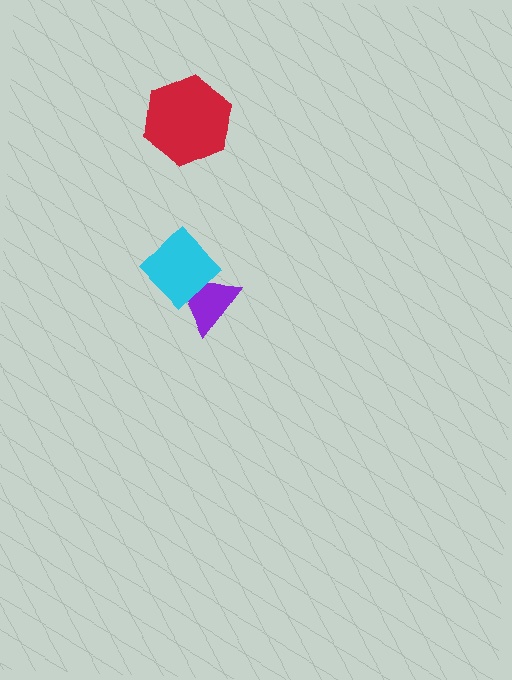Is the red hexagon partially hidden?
No, no other shape covers it.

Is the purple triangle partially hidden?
Yes, it is partially covered by another shape.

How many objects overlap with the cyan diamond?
1 object overlaps with the cyan diamond.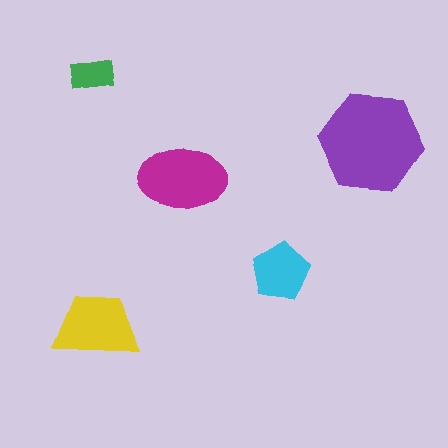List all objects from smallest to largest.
The green rectangle, the cyan pentagon, the yellow trapezoid, the magenta ellipse, the purple hexagon.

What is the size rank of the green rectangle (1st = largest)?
5th.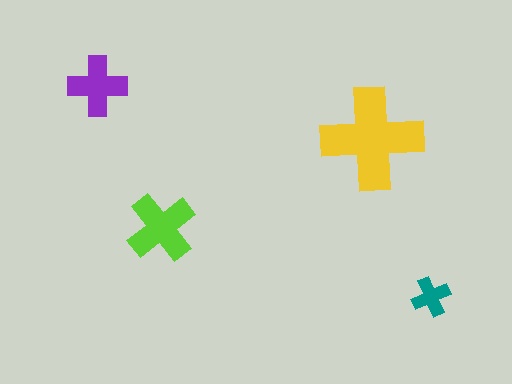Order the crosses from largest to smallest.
the yellow one, the lime one, the purple one, the teal one.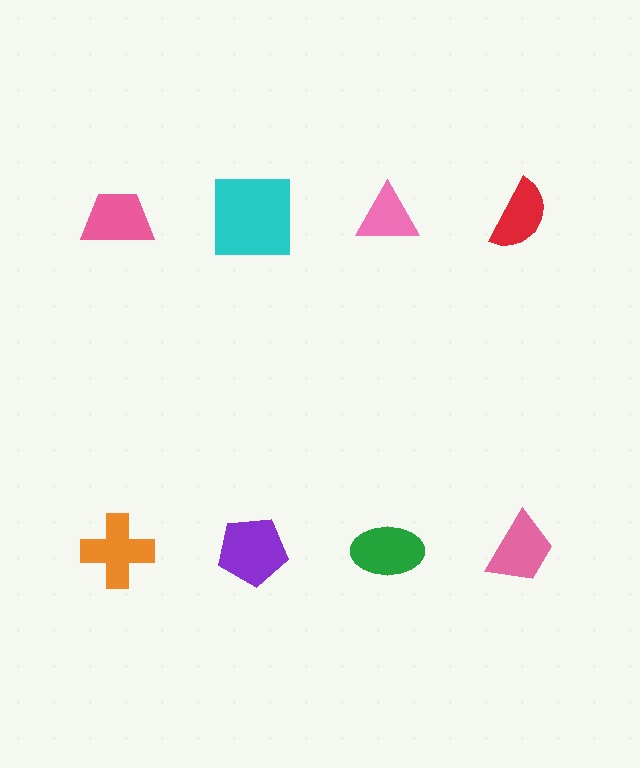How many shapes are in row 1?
4 shapes.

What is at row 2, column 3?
A green ellipse.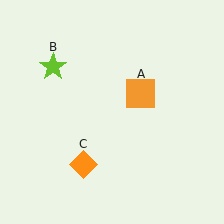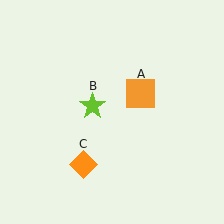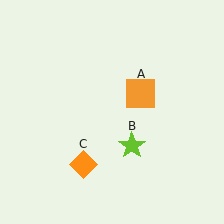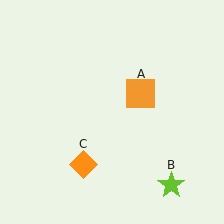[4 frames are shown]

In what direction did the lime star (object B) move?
The lime star (object B) moved down and to the right.